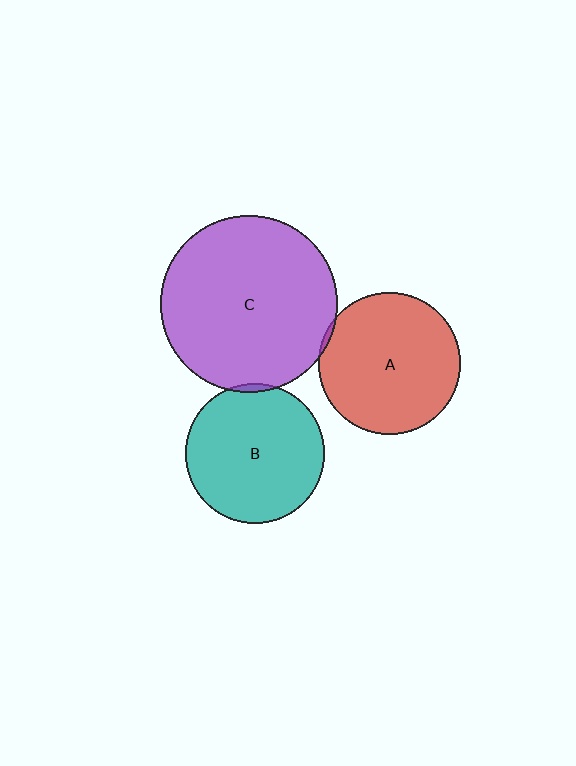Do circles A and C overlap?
Yes.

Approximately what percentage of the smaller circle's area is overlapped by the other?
Approximately 5%.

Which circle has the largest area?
Circle C (purple).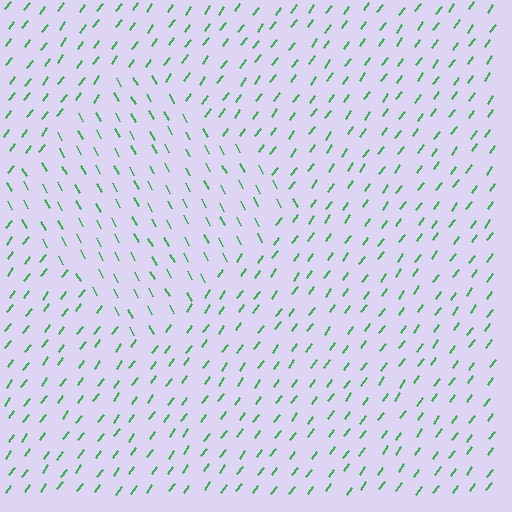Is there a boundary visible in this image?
Yes, there is a texture boundary formed by a change in line orientation.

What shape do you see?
I see a diamond.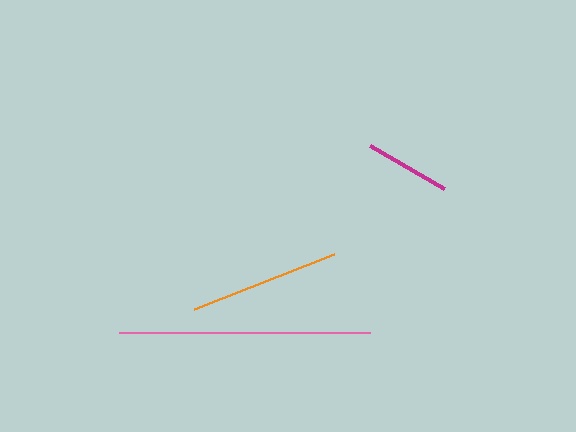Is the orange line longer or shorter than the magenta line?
The orange line is longer than the magenta line.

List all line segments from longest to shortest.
From longest to shortest: pink, orange, magenta.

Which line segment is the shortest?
The magenta line is the shortest at approximately 86 pixels.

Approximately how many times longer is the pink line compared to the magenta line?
The pink line is approximately 2.9 times the length of the magenta line.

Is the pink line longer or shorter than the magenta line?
The pink line is longer than the magenta line.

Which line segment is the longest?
The pink line is the longest at approximately 251 pixels.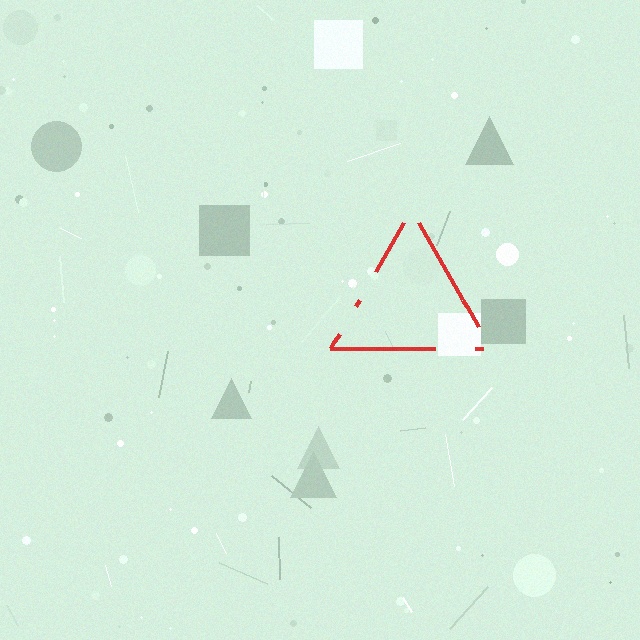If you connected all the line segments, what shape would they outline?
They would outline a triangle.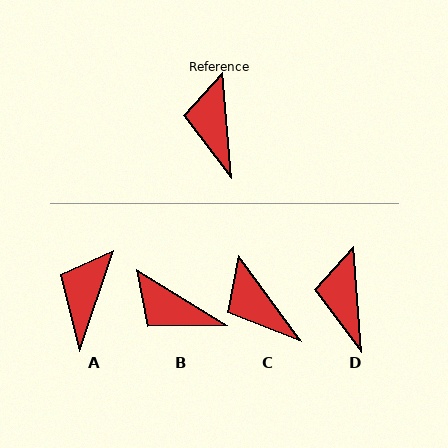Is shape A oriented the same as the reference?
No, it is off by about 23 degrees.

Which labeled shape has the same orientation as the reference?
D.